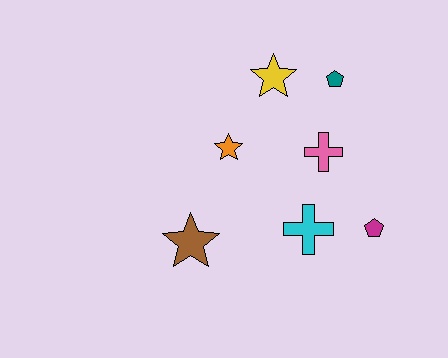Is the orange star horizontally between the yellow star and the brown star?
Yes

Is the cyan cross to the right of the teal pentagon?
No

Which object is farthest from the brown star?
The teal pentagon is farthest from the brown star.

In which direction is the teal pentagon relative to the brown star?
The teal pentagon is above the brown star.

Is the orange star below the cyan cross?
No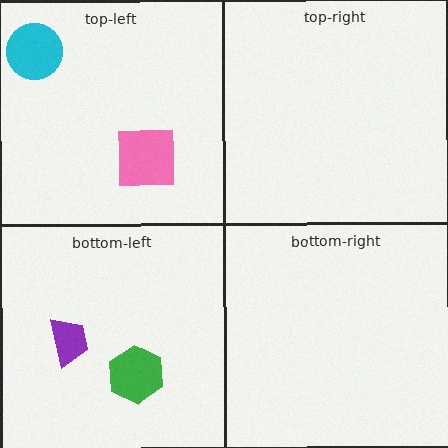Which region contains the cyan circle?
The top-left region.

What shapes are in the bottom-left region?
The purple trapezoid, the green hexagon.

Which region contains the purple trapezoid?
The bottom-left region.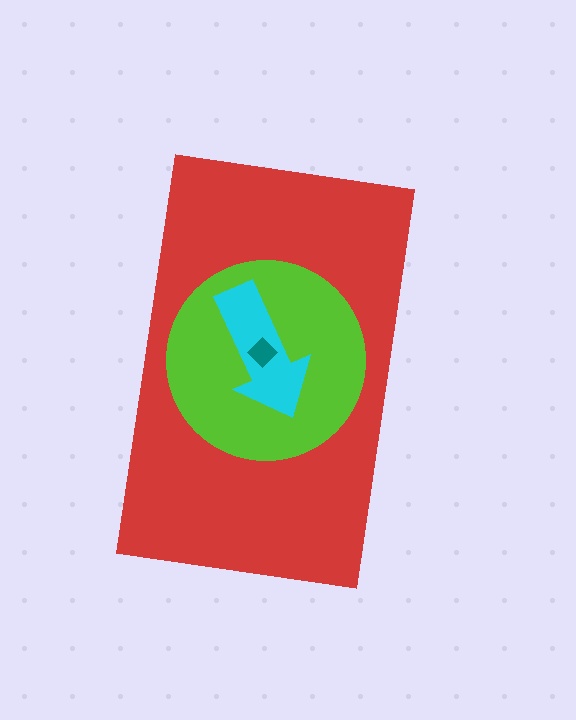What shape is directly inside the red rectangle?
The lime circle.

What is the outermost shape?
The red rectangle.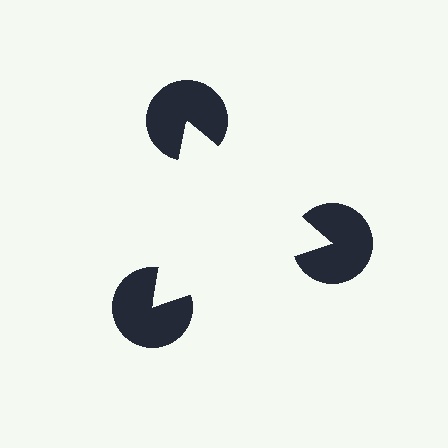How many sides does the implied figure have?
3 sides.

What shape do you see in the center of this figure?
An illusory triangle — its edges are inferred from the aligned wedge cuts in the pac-man discs, not physically drawn.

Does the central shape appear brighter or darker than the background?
It typically appears slightly brighter than the background, even though no actual brightness change is drawn.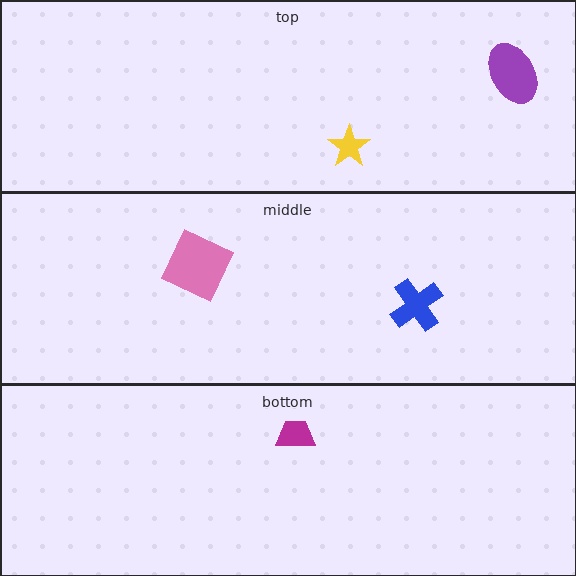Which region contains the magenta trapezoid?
The bottom region.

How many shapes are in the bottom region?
1.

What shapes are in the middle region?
The blue cross, the pink square.